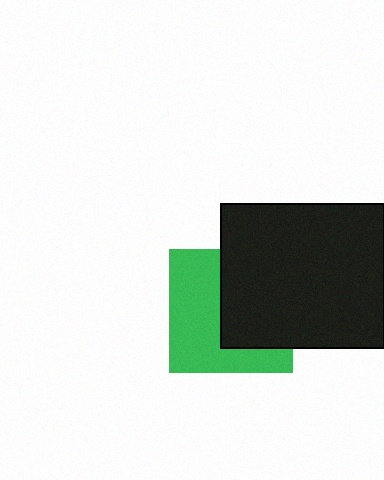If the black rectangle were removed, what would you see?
You would see the complete green square.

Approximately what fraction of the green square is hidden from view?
Roughly 48% of the green square is hidden behind the black rectangle.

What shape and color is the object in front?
The object in front is a black rectangle.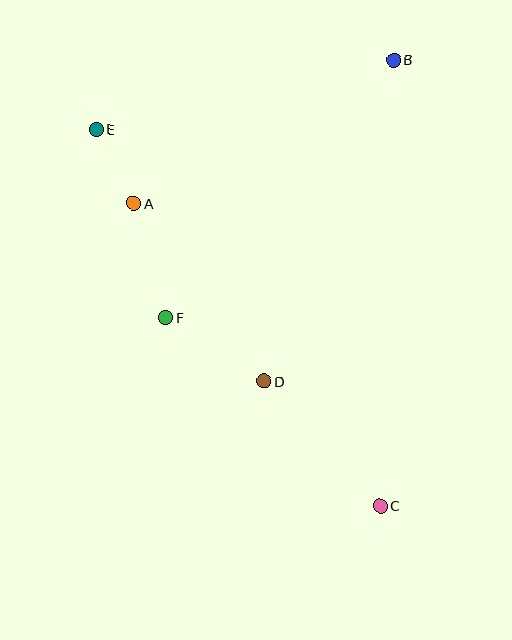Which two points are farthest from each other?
Points C and E are farthest from each other.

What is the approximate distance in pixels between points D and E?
The distance between D and E is approximately 303 pixels.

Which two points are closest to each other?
Points A and E are closest to each other.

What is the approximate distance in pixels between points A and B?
The distance between A and B is approximately 297 pixels.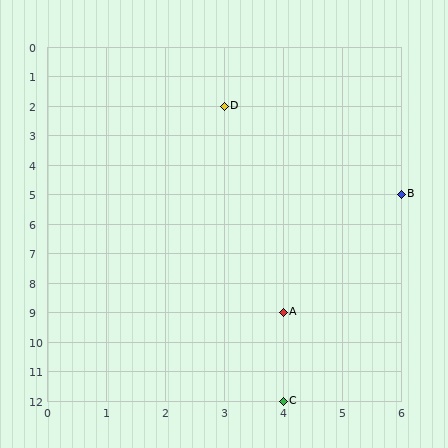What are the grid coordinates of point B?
Point B is at grid coordinates (6, 5).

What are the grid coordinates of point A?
Point A is at grid coordinates (4, 9).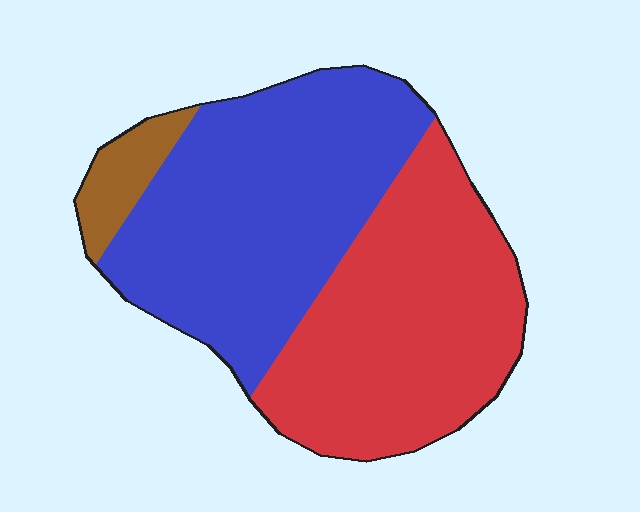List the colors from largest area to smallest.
From largest to smallest: blue, red, brown.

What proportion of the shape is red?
Red covers about 45% of the shape.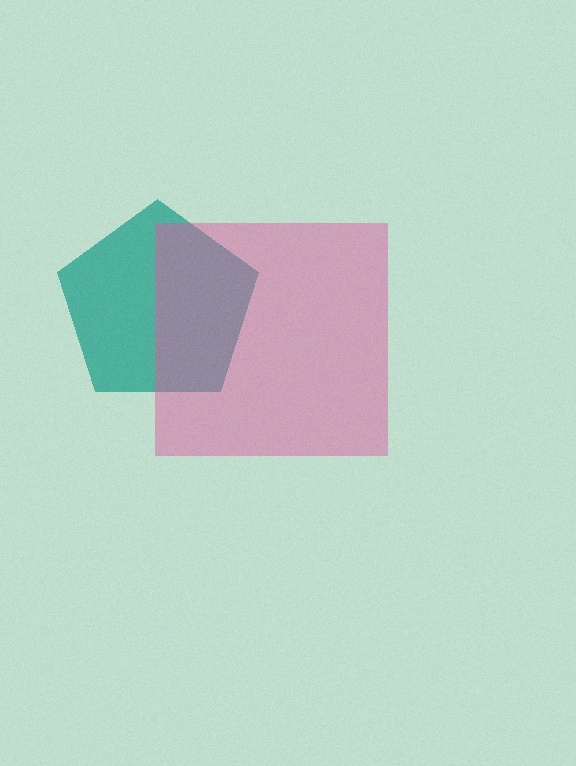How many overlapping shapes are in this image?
There are 2 overlapping shapes in the image.